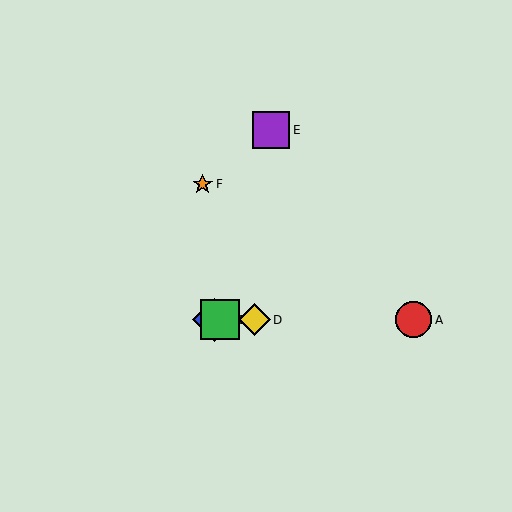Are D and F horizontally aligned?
No, D is at y≈320 and F is at y≈184.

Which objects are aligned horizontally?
Objects A, B, C, D are aligned horizontally.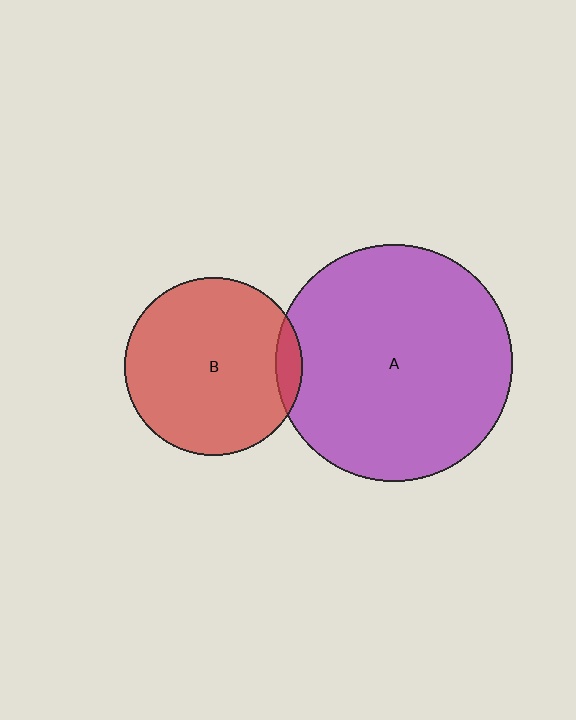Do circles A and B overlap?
Yes.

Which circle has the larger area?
Circle A (purple).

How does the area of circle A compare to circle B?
Approximately 1.8 times.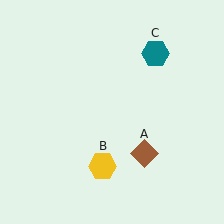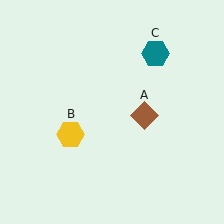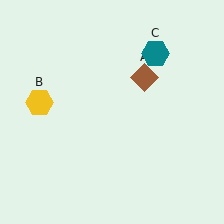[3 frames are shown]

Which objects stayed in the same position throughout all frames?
Teal hexagon (object C) remained stationary.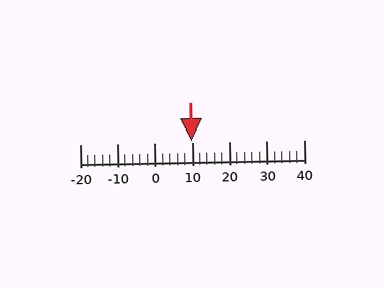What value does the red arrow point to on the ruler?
The red arrow points to approximately 10.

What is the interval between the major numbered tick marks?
The major tick marks are spaced 10 units apart.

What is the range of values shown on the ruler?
The ruler shows values from -20 to 40.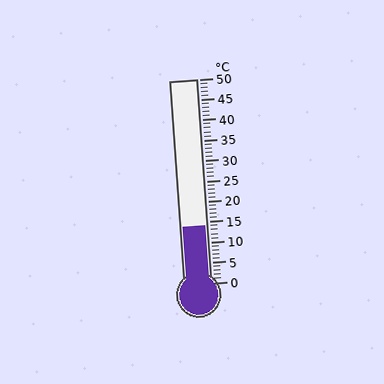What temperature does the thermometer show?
The thermometer shows approximately 14°C.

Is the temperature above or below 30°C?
The temperature is below 30°C.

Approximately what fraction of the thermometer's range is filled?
The thermometer is filled to approximately 30% of its range.